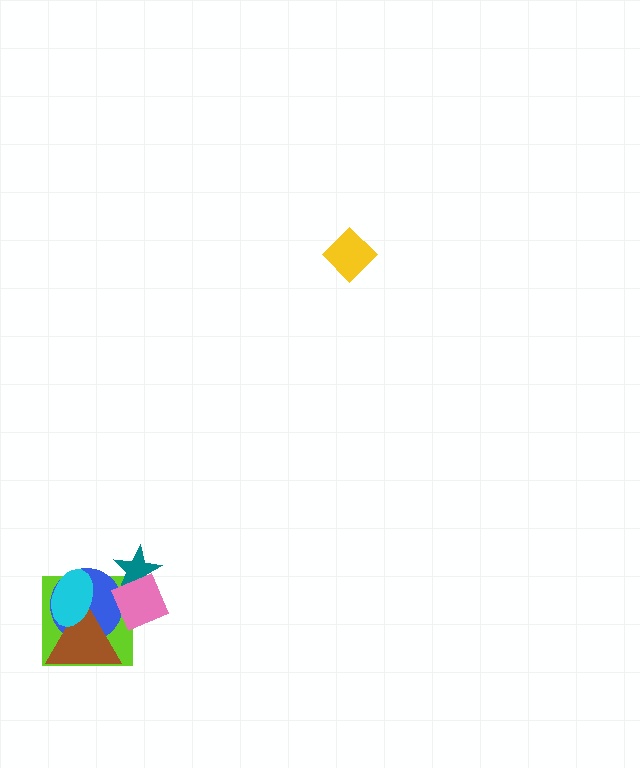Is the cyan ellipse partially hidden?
No, no other shape covers it.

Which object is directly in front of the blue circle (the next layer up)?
The brown triangle is directly in front of the blue circle.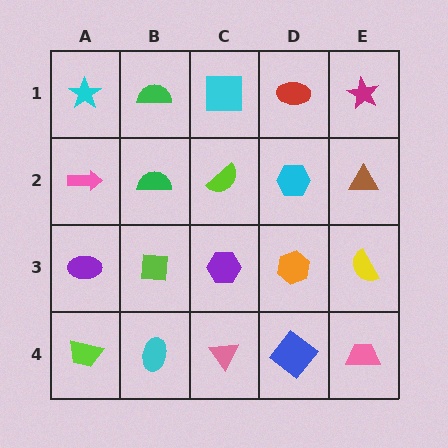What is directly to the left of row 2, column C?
A green semicircle.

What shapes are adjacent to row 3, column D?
A cyan hexagon (row 2, column D), a blue diamond (row 4, column D), a purple hexagon (row 3, column C), a yellow semicircle (row 3, column E).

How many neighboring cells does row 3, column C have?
4.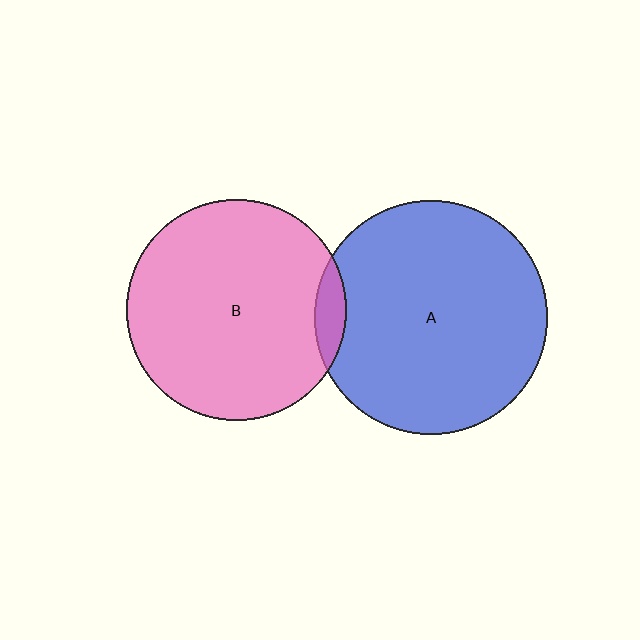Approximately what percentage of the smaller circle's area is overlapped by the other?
Approximately 5%.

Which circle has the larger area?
Circle A (blue).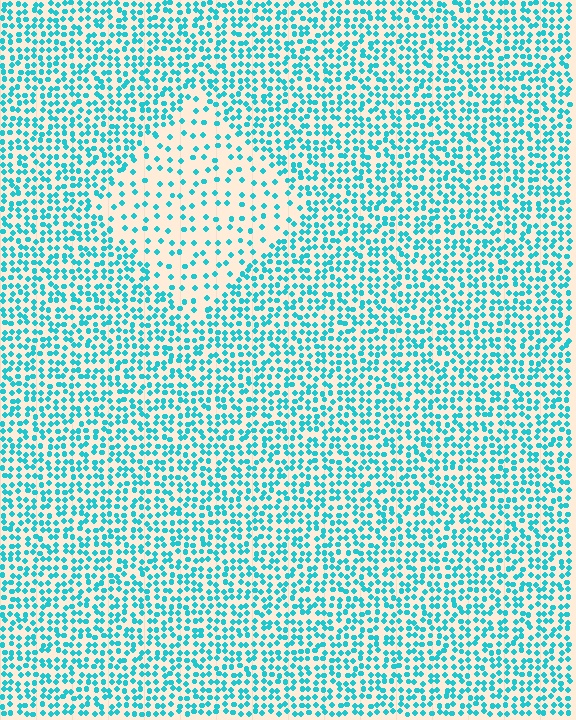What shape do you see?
I see a diamond.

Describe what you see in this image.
The image contains small cyan elements arranged at two different densities. A diamond-shaped region is visible where the elements are less densely packed than the surrounding area.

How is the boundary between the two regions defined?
The boundary is defined by a change in element density (approximately 2.4x ratio). All elements are the same color, size, and shape.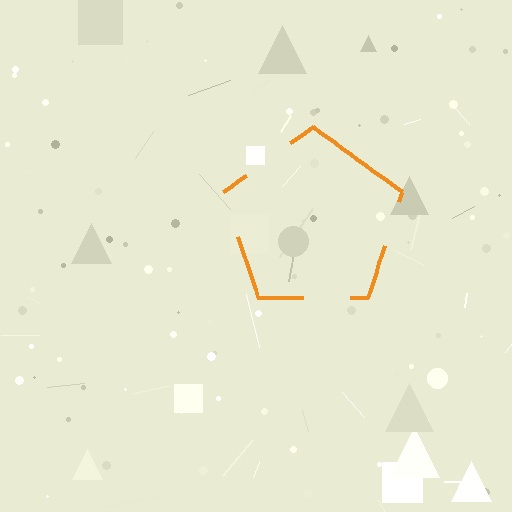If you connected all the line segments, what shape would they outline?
They would outline a pentagon.